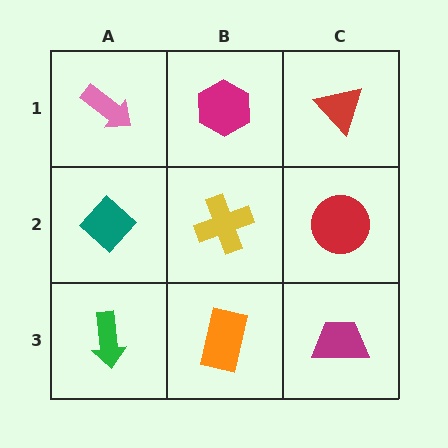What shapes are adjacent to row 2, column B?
A magenta hexagon (row 1, column B), an orange rectangle (row 3, column B), a teal diamond (row 2, column A), a red circle (row 2, column C).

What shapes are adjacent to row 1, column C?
A red circle (row 2, column C), a magenta hexagon (row 1, column B).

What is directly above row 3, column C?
A red circle.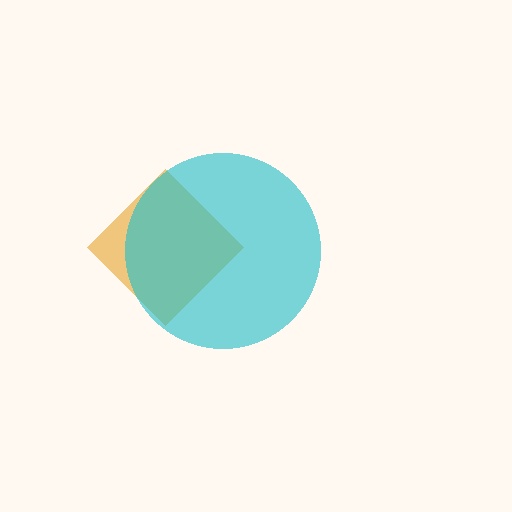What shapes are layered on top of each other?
The layered shapes are: an orange diamond, a cyan circle.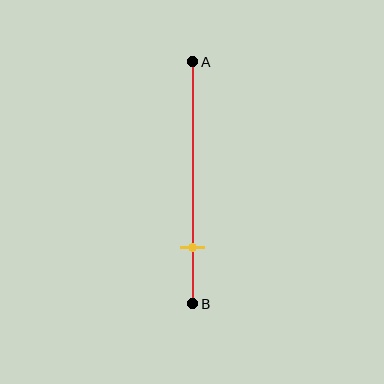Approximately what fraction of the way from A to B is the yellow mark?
The yellow mark is approximately 75% of the way from A to B.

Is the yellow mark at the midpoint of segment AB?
No, the mark is at about 75% from A, not at the 50% midpoint.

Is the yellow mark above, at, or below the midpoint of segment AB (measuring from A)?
The yellow mark is below the midpoint of segment AB.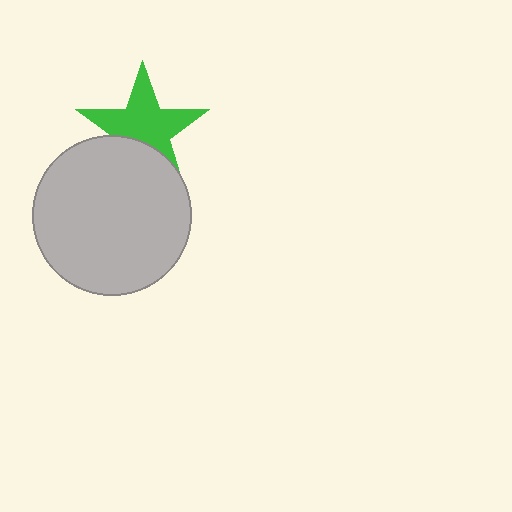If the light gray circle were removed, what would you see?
You would see the complete green star.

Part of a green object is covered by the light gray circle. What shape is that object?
It is a star.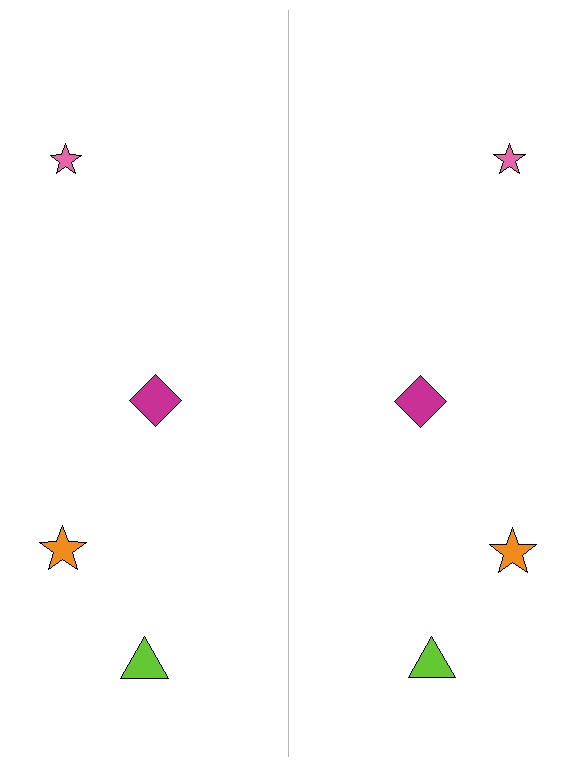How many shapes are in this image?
There are 8 shapes in this image.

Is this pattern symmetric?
Yes, this pattern has bilateral (reflection) symmetry.